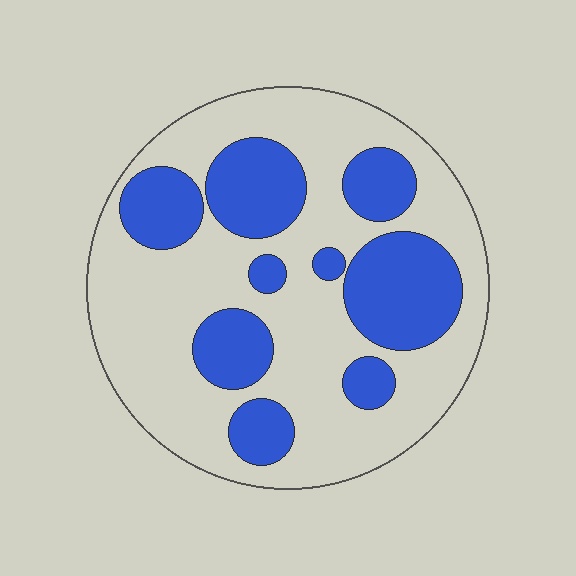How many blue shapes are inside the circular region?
9.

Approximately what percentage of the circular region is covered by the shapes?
Approximately 35%.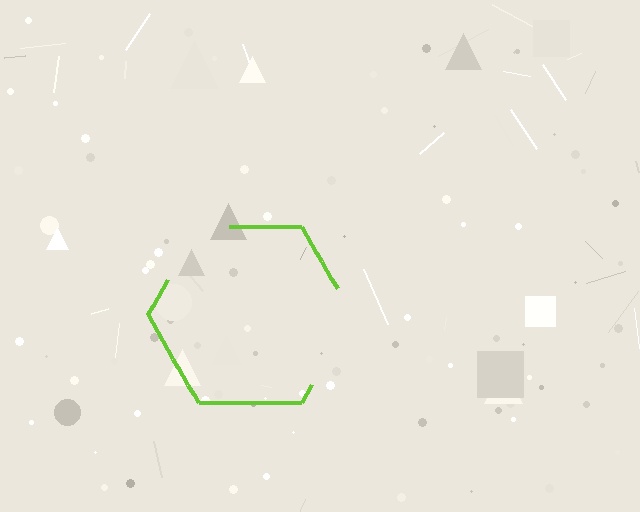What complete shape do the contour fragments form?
The contour fragments form a hexagon.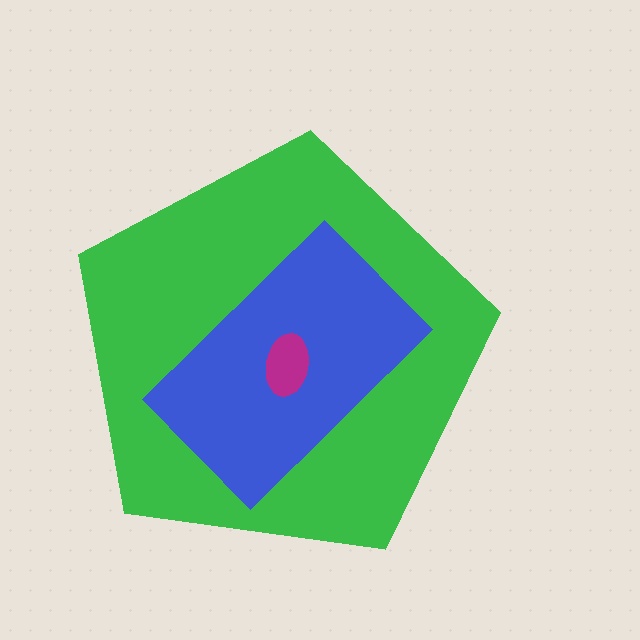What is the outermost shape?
The green pentagon.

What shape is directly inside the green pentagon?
The blue rectangle.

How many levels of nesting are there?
3.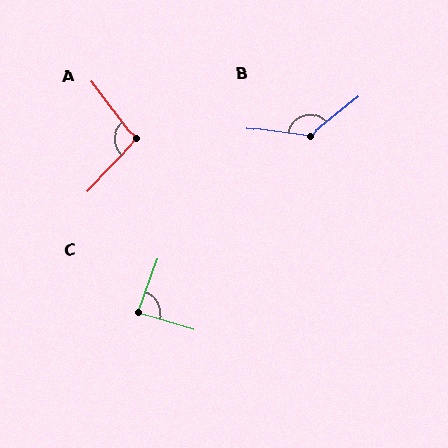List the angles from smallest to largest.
C (86°), A (100°), B (134°).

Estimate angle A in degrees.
Approximately 100 degrees.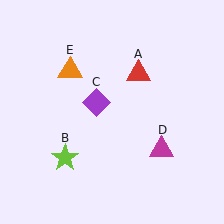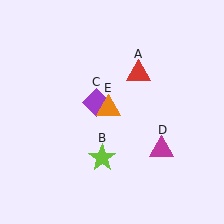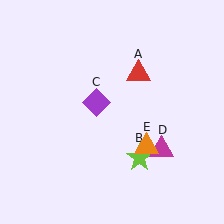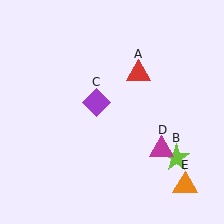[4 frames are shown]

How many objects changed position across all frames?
2 objects changed position: lime star (object B), orange triangle (object E).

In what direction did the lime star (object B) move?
The lime star (object B) moved right.